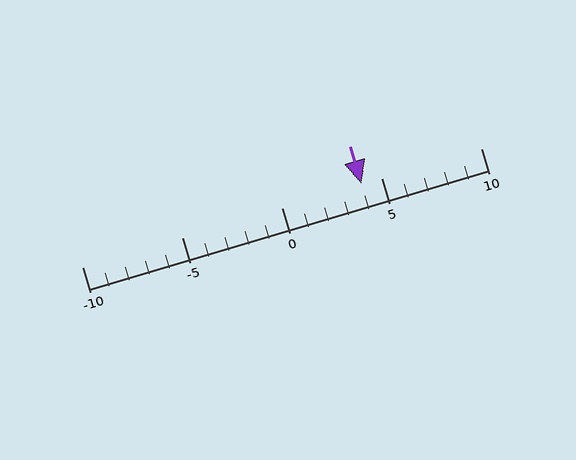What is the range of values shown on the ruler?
The ruler shows values from -10 to 10.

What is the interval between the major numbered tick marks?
The major tick marks are spaced 5 units apart.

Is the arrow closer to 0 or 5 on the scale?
The arrow is closer to 5.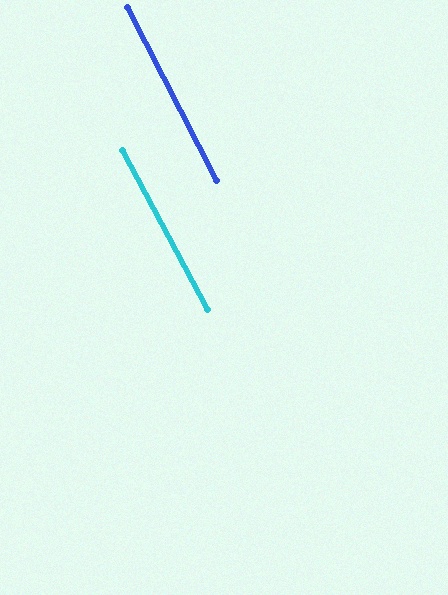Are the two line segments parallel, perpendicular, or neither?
Parallel — their directions differ by only 1.2°.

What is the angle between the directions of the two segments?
Approximately 1 degree.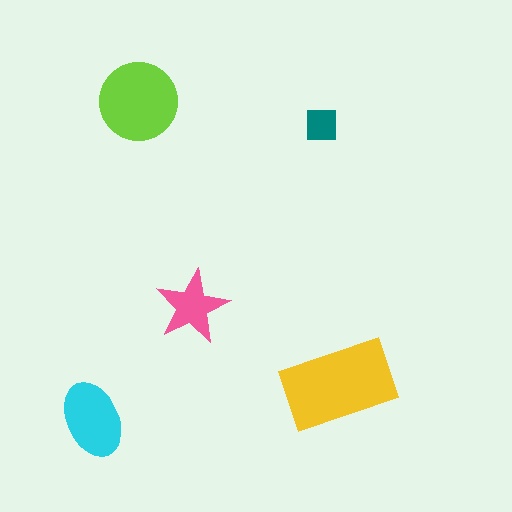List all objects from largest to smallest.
The yellow rectangle, the lime circle, the cyan ellipse, the pink star, the teal square.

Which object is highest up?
The lime circle is topmost.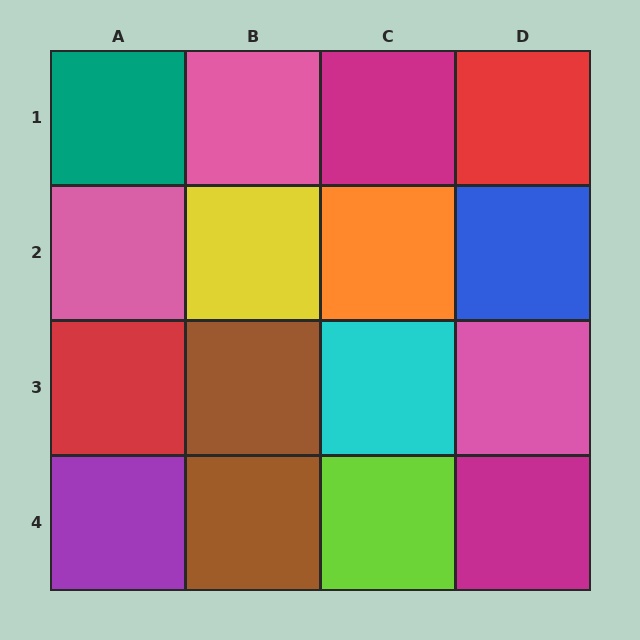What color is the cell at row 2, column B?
Yellow.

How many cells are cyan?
1 cell is cyan.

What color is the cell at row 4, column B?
Brown.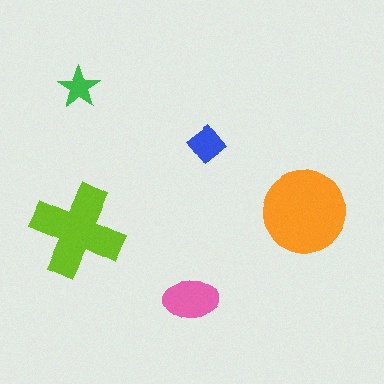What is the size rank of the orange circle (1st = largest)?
1st.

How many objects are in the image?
There are 5 objects in the image.